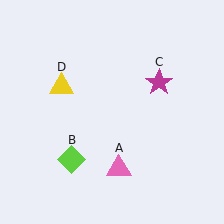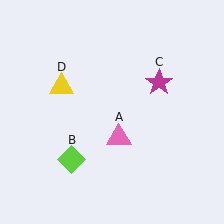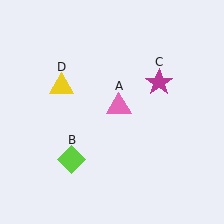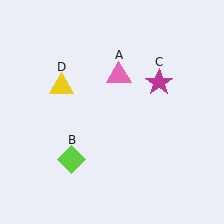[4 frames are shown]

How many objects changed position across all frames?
1 object changed position: pink triangle (object A).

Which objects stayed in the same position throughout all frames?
Lime diamond (object B) and magenta star (object C) and yellow triangle (object D) remained stationary.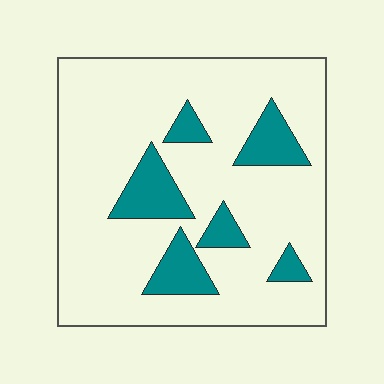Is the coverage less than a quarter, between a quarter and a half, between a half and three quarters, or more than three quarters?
Less than a quarter.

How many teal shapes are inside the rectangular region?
6.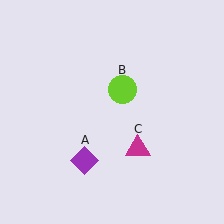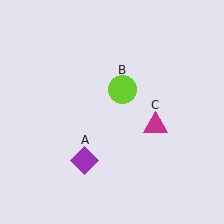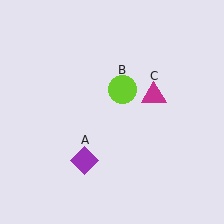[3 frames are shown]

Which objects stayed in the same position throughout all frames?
Purple diamond (object A) and lime circle (object B) remained stationary.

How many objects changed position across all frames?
1 object changed position: magenta triangle (object C).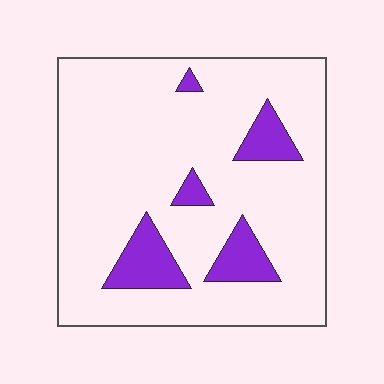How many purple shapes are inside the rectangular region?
5.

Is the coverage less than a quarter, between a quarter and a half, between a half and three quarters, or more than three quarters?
Less than a quarter.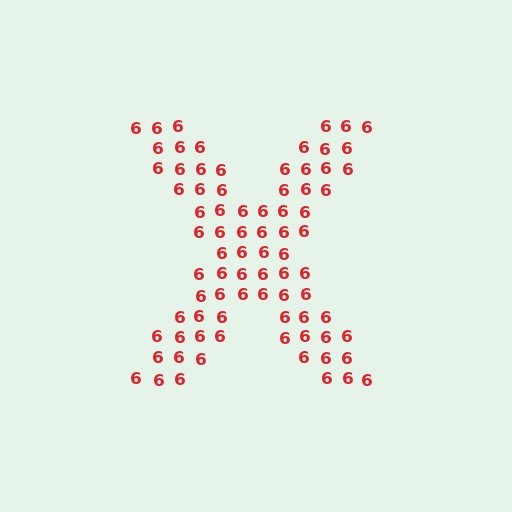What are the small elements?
The small elements are digit 6's.